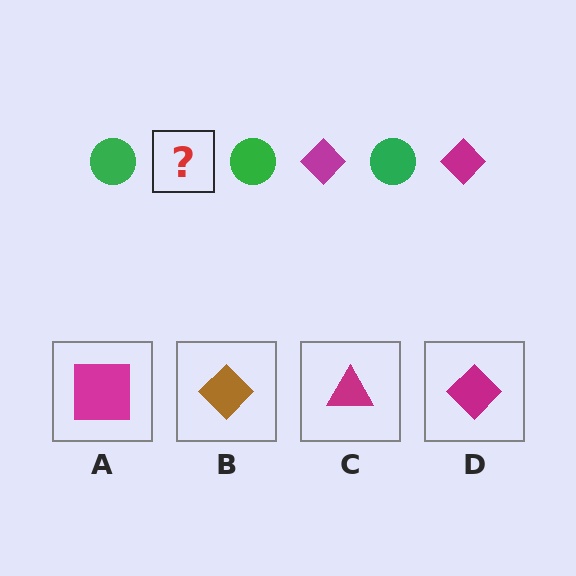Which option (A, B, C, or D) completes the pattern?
D.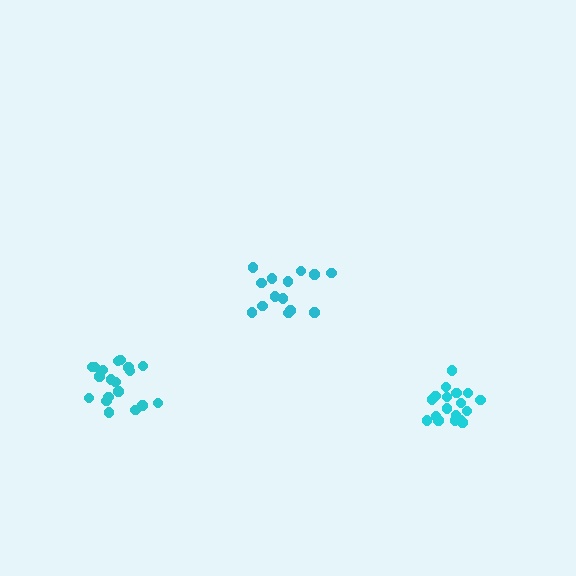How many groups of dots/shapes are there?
There are 3 groups.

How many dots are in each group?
Group 1: 20 dots, Group 2: 18 dots, Group 3: 14 dots (52 total).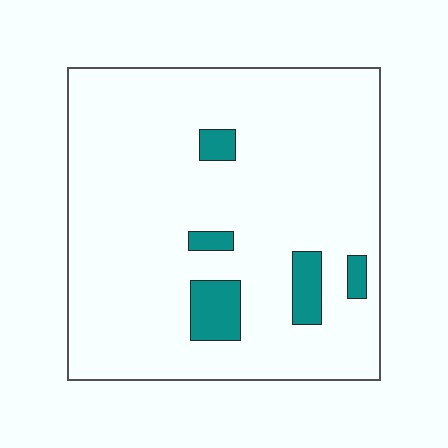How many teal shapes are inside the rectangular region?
5.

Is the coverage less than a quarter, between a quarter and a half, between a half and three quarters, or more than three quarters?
Less than a quarter.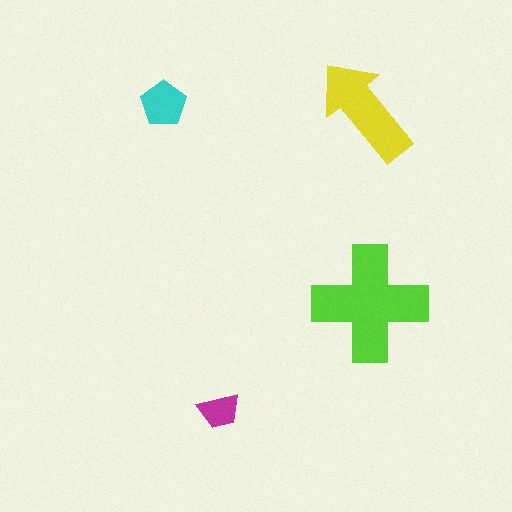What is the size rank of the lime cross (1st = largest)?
1st.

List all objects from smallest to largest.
The magenta trapezoid, the cyan pentagon, the yellow arrow, the lime cross.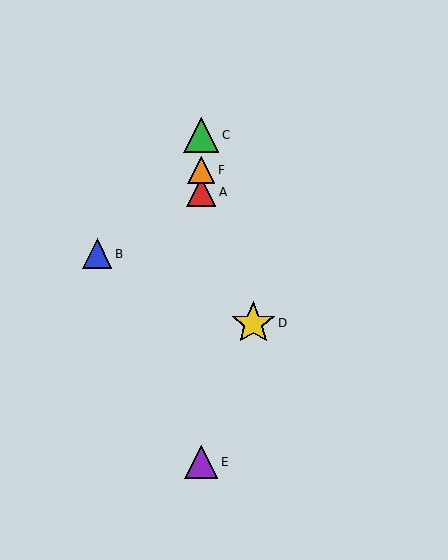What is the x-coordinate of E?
Object E is at x≈201.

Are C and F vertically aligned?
Yes, both are at x≈201.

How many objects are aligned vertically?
4 objects (A, C, E, F) are aligned vertically.